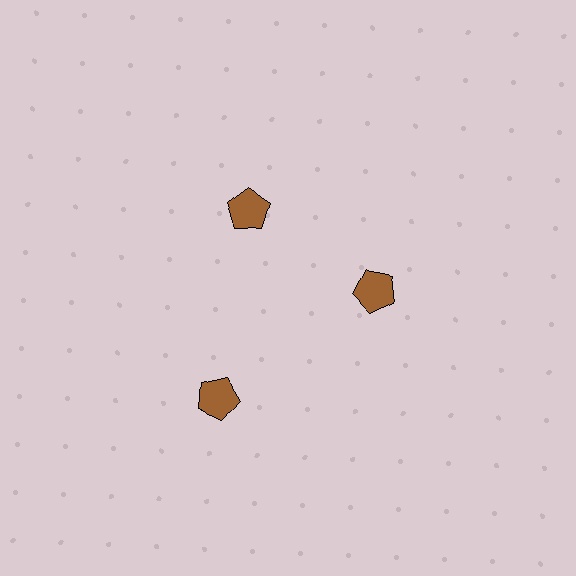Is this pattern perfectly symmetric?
No. The 3 brown pentagons are arranged in a ring, but one element near the 7 o'clock position is pushed outward from the center, breaking the 3-fold rotational symmetry.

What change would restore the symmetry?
The symmetry would be restored by moving it inward, back onto the ring so that all 3 pentagons sit at equal angles and equal distance from the center.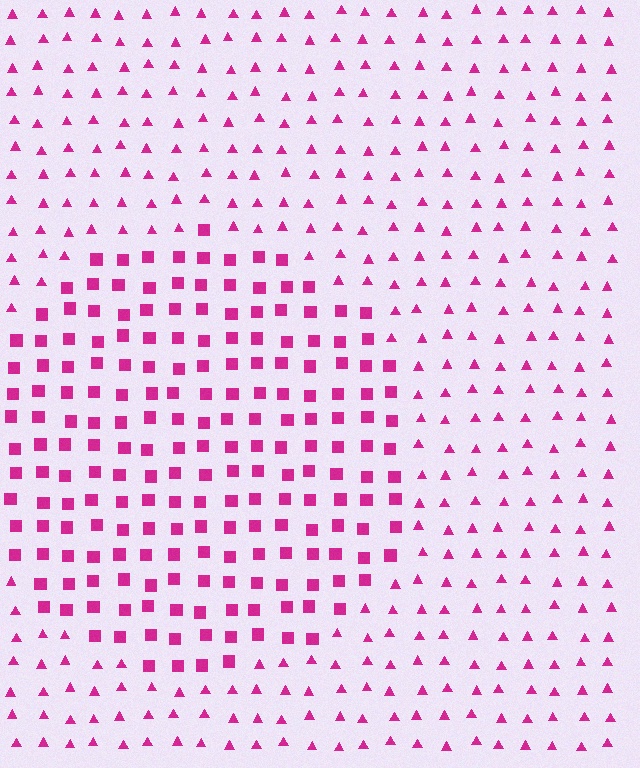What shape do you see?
I see a circle.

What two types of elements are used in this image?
The image uses squares inside the circle region and triangles outside it.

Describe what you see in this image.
The image is filled with small magenta elements arranged in a uniform grid. A circle-shaped region contains squares, while the surrounding area contains triangles. The boundary is defined purely by the change in element shape.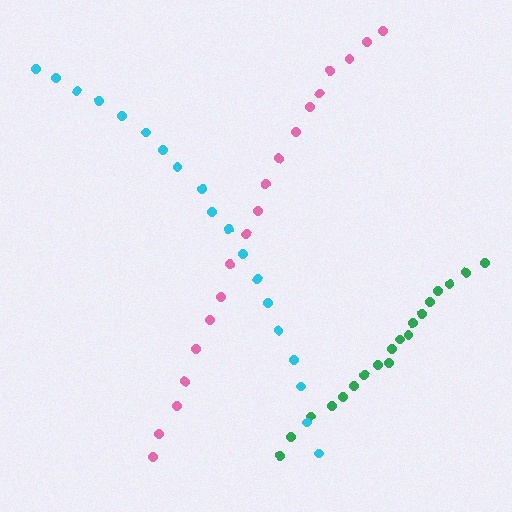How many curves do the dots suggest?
There are 3 distinct paths.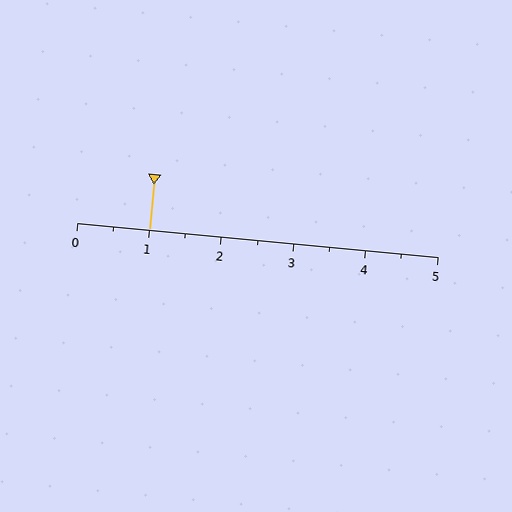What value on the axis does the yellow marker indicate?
The marker indicates approximately 1.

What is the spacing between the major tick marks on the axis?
The major ticks are spaced 1 apart.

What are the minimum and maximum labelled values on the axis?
The axis runs from 0 to 5.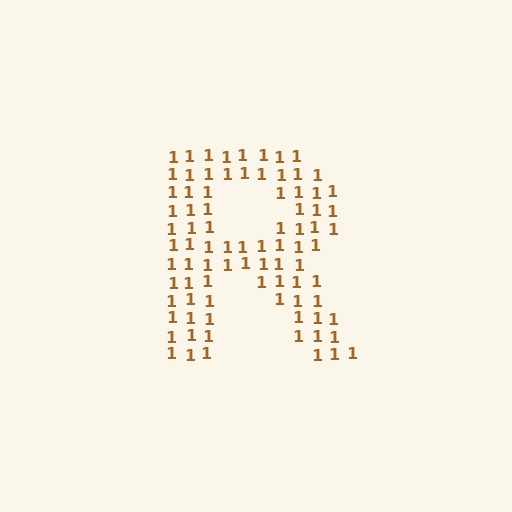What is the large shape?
The large shape is the letter R.